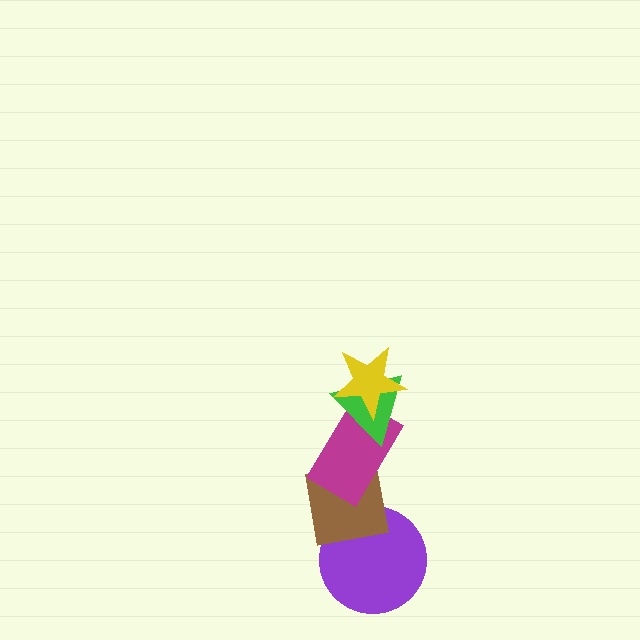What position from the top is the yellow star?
The yellow star is 1st from the top.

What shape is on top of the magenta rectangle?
The green triangle is on top of the magenta rectangle.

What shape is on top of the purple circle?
The brown square is on top of the purple circle.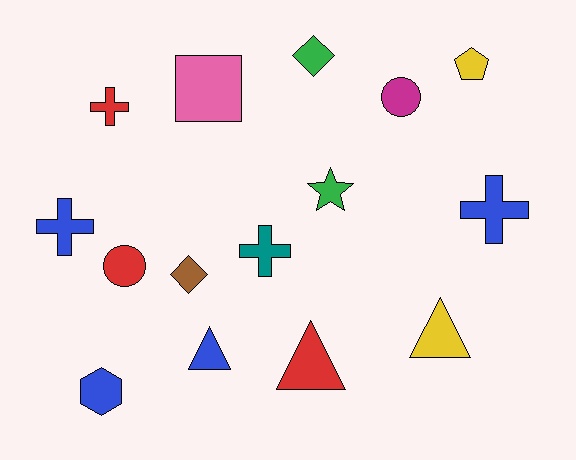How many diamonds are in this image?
There are 2 diamonds.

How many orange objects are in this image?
There are no orange objects.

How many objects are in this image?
There are 15 objects.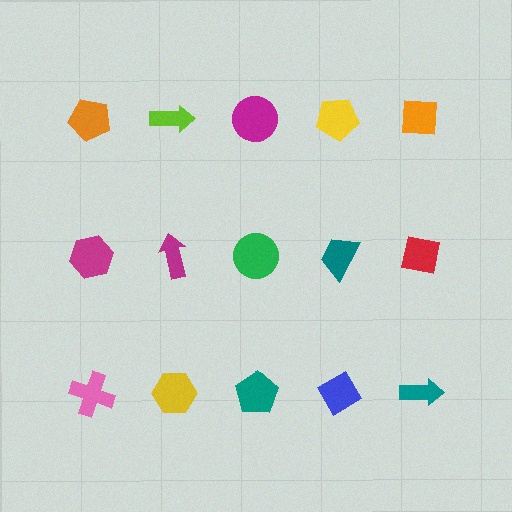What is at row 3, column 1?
A pink cross.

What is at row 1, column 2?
A lime arrow.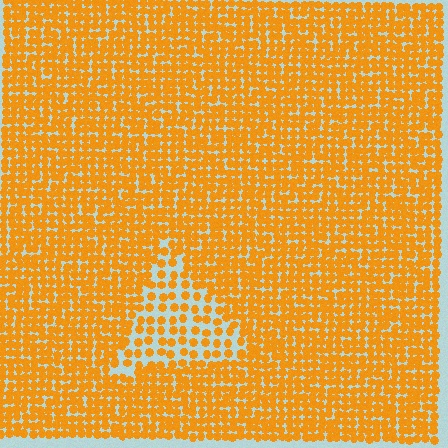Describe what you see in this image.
The image contains small orange elements arranged at two different densities. A triangle-shaped region is visible where the elements are less densely packed than the surrounding area.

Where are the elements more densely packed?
The elements are more densely packed outside the triangle boundary.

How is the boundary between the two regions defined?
The boundary is defined by a change in element density (approximately 2.0x ratio). All elements are the same color, size, and shape.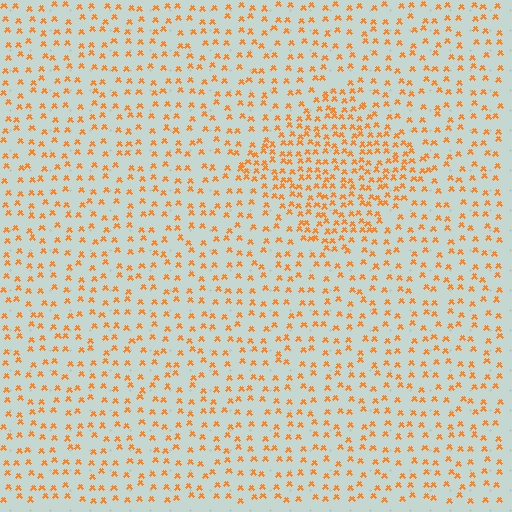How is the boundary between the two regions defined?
The boundary is defined by a change in element density (approximately 2.0x ratio). All elements are the same color, size, and shape.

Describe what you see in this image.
The image contains small orange elements arranged at two different densities. A diamond-shaped region is visible where the elements are more densely packed than the surrounding area.